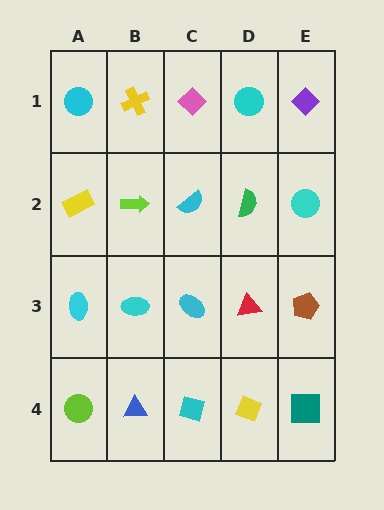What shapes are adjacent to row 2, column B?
A yellow cross (row 1, column B), a cyan ellipse (row 3, column B), a yellow rectangle (row 2, column A), a cyan semicircle (row 2, column C).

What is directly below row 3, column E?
A teal square.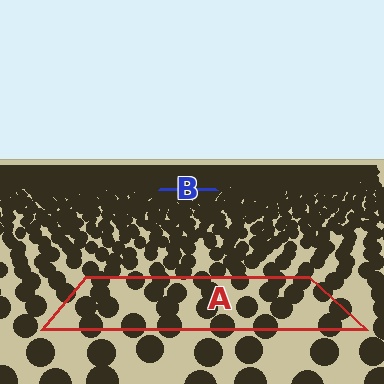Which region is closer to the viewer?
Region A is closer. The texture elements there are larger and more spread out.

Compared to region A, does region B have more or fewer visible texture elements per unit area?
Region B has more texture elements per unit area — they are packed more densely because it is farther away.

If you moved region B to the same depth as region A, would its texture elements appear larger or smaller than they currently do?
They would appear larger. At a closer depth, the same texture elements are projected at a bigger on-screen size.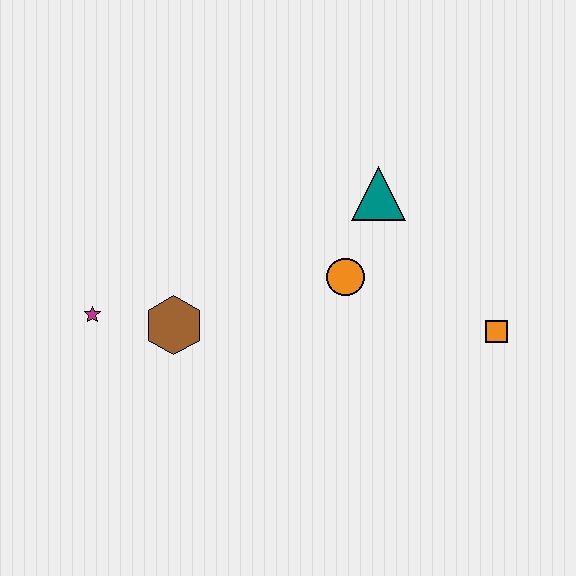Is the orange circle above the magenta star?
Yes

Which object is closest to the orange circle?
The teal triangle is closest to the orange circle.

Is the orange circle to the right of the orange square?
No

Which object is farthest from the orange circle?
The magenta star is farthest from the orange circle.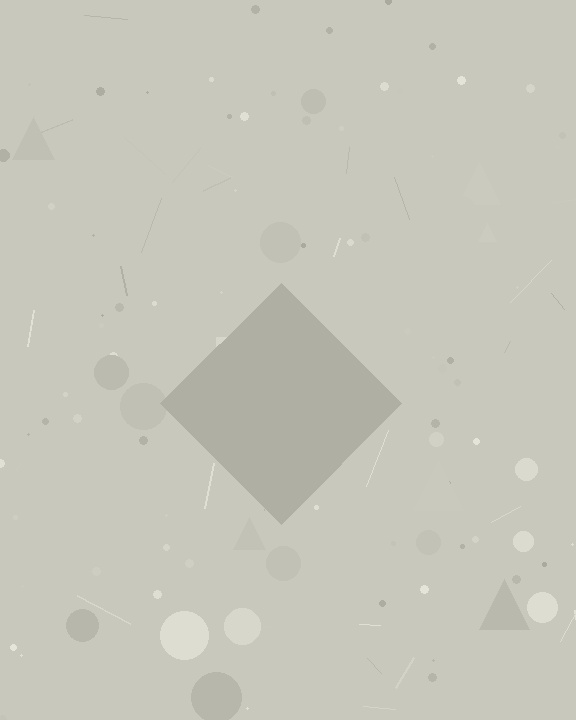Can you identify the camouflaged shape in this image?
The camouflaged shape is a diamond.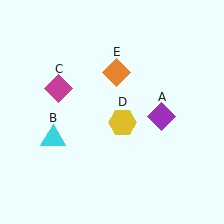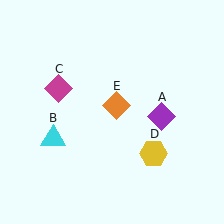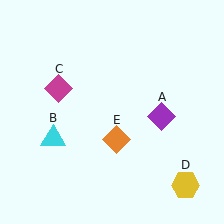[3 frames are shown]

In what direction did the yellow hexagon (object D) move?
The yellow hexagon (object D) moved down and to the right.